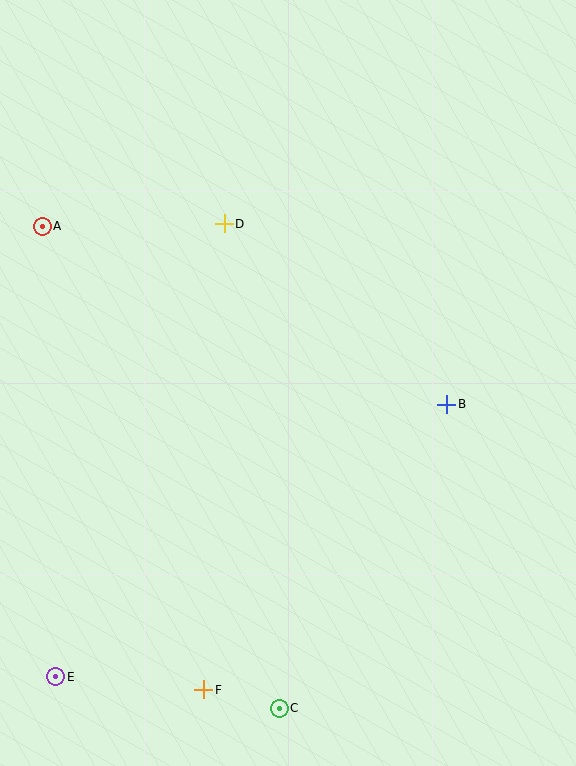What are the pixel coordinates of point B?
Point B is at (447, 404).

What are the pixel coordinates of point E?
Point E is at (56, 677).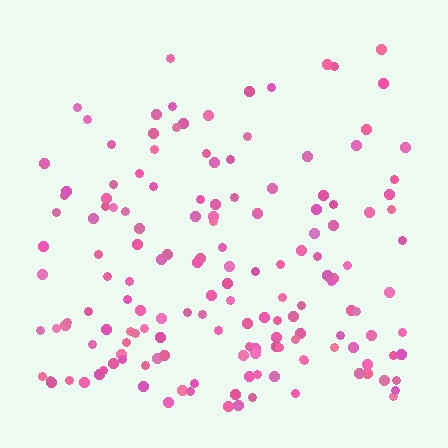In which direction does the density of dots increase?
From top to bottom, with the bottom side densest.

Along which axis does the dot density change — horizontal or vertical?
Vertical.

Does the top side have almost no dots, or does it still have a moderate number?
Still a moderate number, just noticeably fewer than the bottom.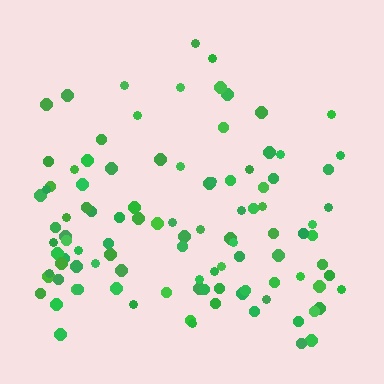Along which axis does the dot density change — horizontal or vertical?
Vertical.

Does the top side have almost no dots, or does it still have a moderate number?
Still a moderate number, just noticeably fewer than the bottom.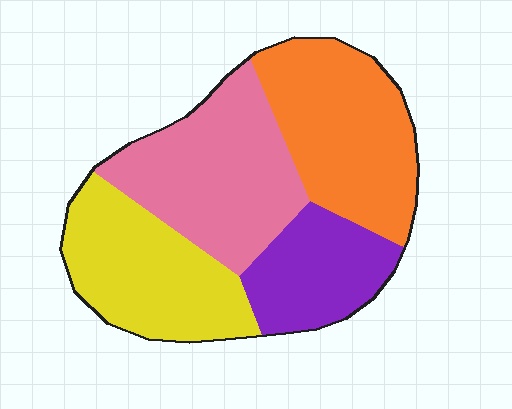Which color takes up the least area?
Purple, at roughly 15%.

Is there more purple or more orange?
Orange.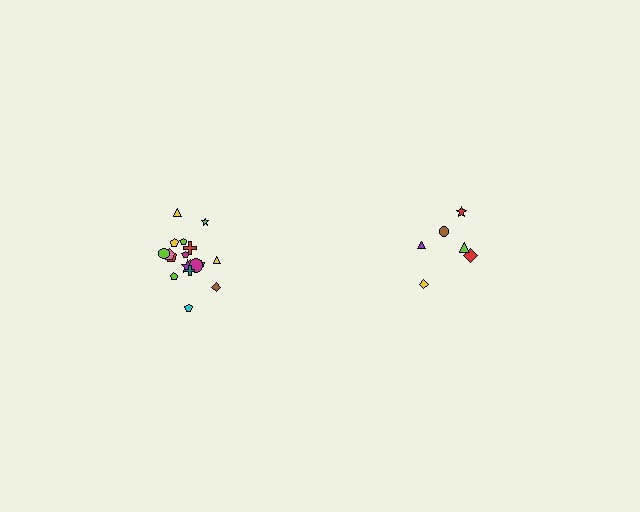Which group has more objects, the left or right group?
The left group.